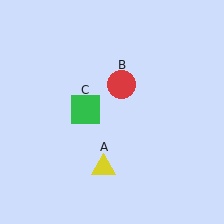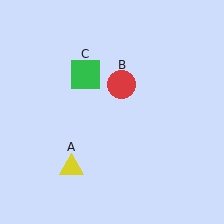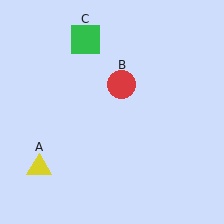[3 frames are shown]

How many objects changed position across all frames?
2 objects changed position: yellow triangle (object A), green square (object C).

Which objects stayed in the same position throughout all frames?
Red circle (object B) remained stationary.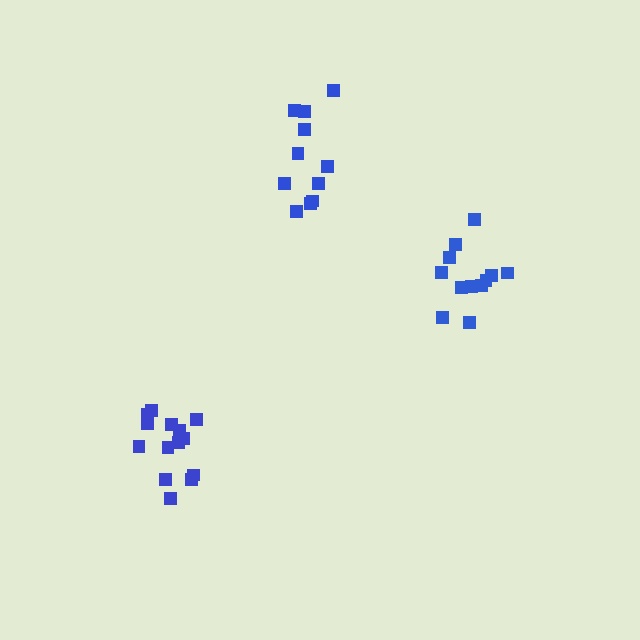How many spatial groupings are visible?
There are 3 spatial groupings.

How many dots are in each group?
Group 1: 11 dots, Group 2: 14 dots, Group 3: 12 dots (37 total).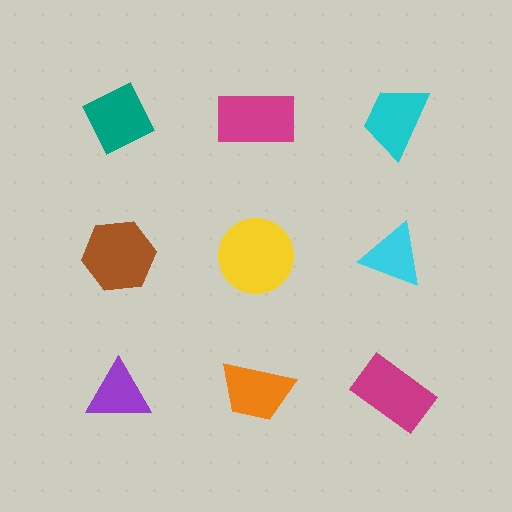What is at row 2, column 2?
A yellow circle.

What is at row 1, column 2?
A magenta rectangle.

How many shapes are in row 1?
3 shapes.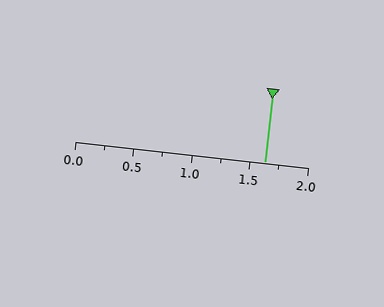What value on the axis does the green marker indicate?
The marker indicates approximately 1.62.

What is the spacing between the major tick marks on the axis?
The major ticks are spaced 0.5 apart.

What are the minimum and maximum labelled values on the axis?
The axis runs from 0.0 to 2.0.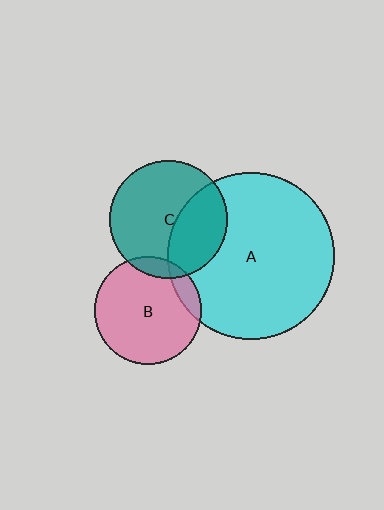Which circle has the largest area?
Circle A (cyan).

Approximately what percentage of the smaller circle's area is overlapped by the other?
Approximately 10%.